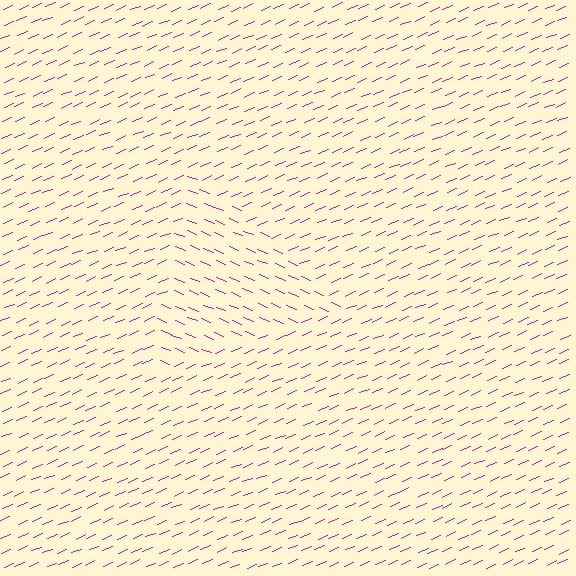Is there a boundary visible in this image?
Yes, there is a texture boundary formed by a change in line orientation.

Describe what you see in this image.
The image is filled with small magenta line segments. A triangle region in the image has lines oriented differently from the surrounding lines, creating a visible texture boundary.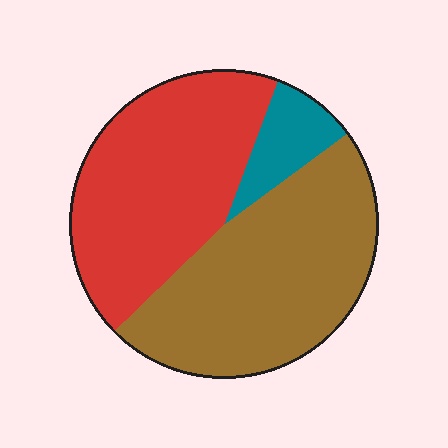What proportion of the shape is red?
Red covers about 45% of the shape.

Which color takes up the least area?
Teal, at roughly 10%.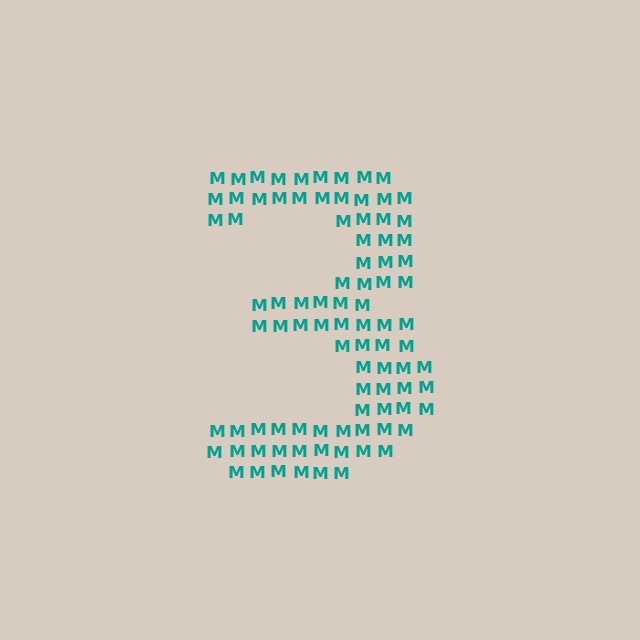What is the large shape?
The large shape is the digit 3.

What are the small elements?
The small elements are letter M's.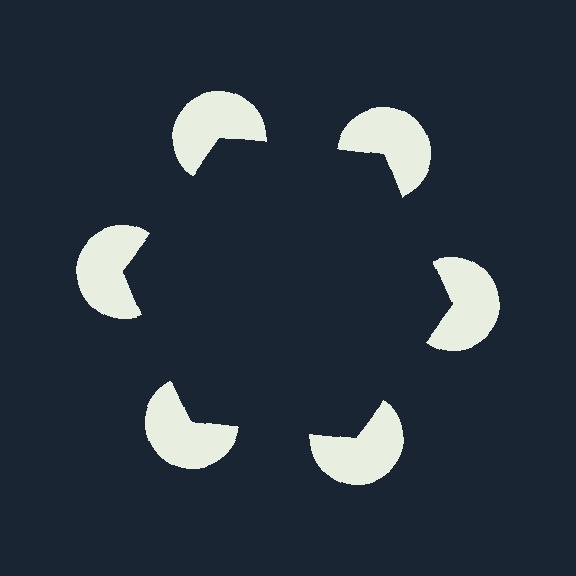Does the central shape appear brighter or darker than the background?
It typically appears slightly darker than the background, even though no actual brightness change is drawn.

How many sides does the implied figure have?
6 sides.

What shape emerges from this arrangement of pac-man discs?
An illusory hexagon — its edges are inferred from the aligned wedge cuts in the pac-man discs, not physically drawn.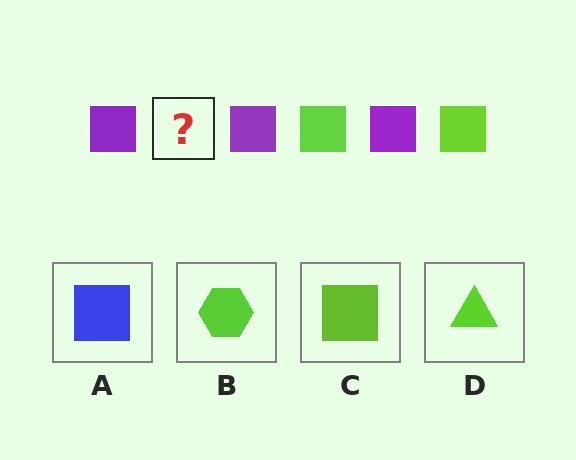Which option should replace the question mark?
Option C.